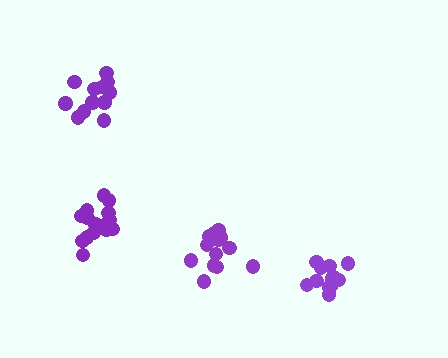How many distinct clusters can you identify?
There are 4 distinct clusters.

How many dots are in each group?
Group 1: 14 dots, Group 2: 14 dots, Group 3: 12 dots, Group 4: 18 dots (58 total).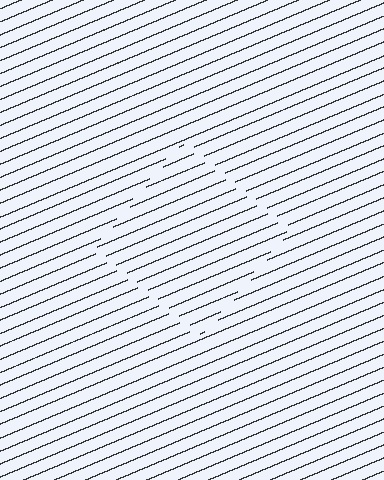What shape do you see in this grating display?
An illusory square. The interior of the shape contains the same grating, shifted by half a period — the contour is defined by the phase discontinuity where line-ends from the inner and outer gratings abut.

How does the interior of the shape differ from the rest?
The interior of the shape contains the same grating, shifted by half a period — the contour is defined by the phase discontinuity where line-ends from the inner and outer gratings abut.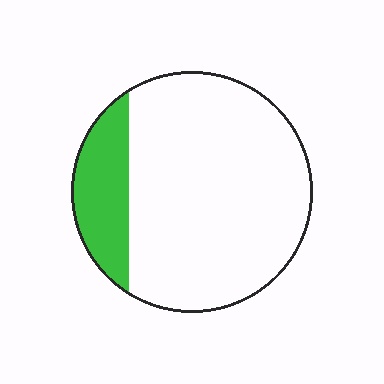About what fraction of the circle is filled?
About one fifth (1/5).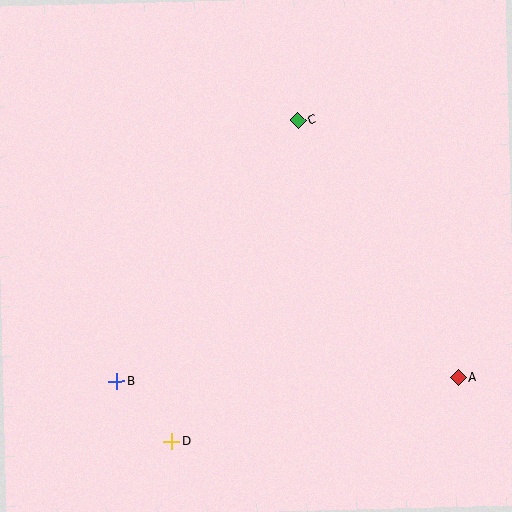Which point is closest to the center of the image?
Point C at (298, 120) is closest to the center.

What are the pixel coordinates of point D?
Point D is at (172, 442).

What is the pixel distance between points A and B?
The distance between A and B is 342 pixels.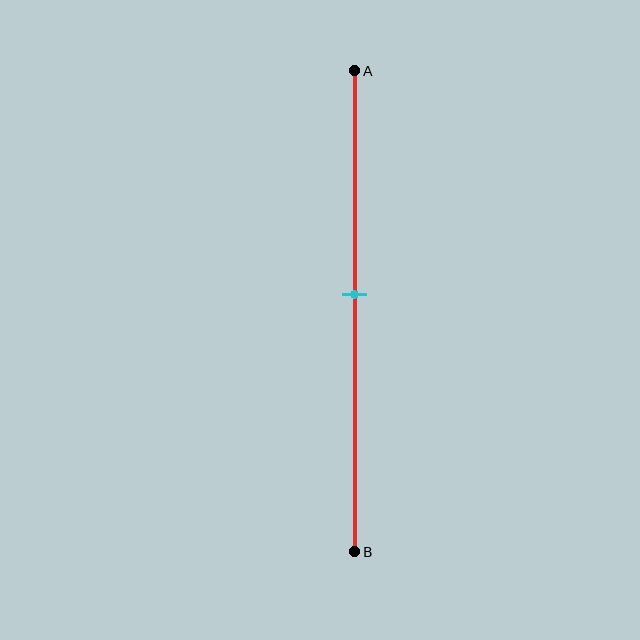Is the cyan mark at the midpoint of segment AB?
No, the mark is at about 45% from A, not at the 50% midpoint.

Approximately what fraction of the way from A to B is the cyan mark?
The cyan mark is approximately 45% of the way from A to B.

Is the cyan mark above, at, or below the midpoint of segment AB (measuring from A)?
The cyan mark is above the midpoint of segment AB.